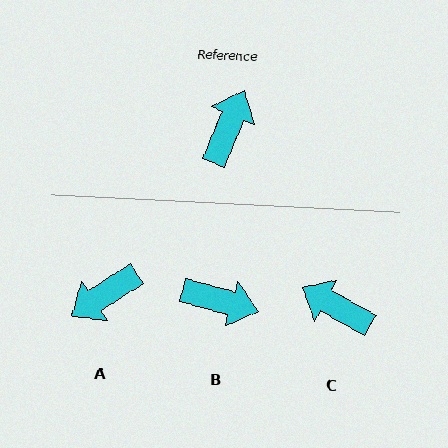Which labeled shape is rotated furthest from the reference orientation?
A, about 145 degrees away.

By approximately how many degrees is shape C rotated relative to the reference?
Approximately 83 degrees counter-clockwise.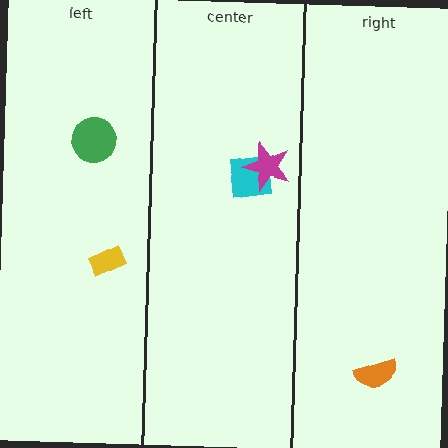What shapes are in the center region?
The cyan square, the magenta star.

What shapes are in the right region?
The orange semicircle.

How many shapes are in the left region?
2.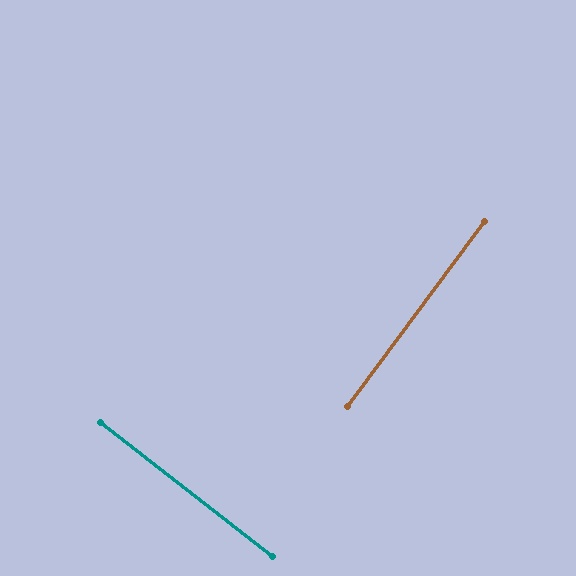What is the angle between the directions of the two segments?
Approximately 89 degrees.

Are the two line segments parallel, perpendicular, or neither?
Perpendicular — they meet at approximately 89°.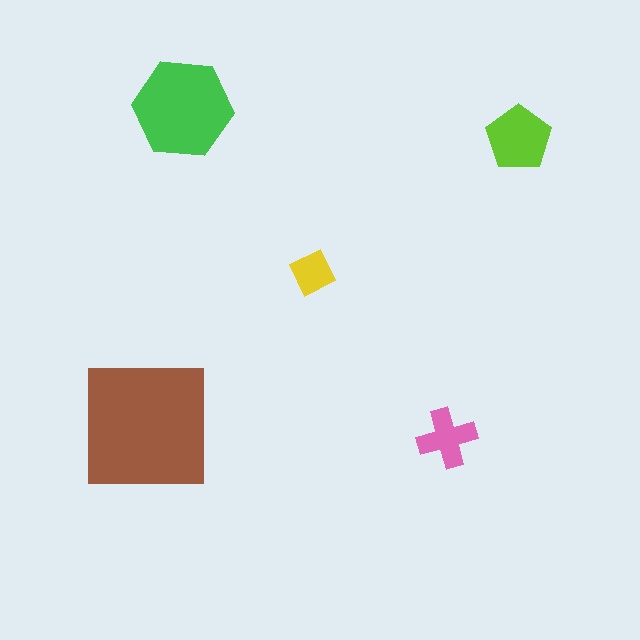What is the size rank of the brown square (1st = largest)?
1st.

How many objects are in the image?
There are 5 objects in the image.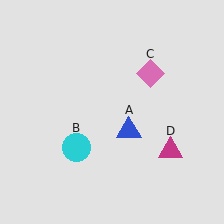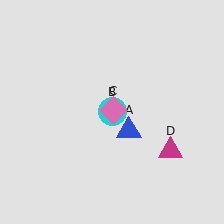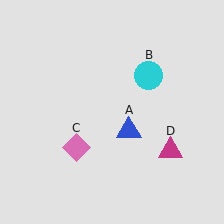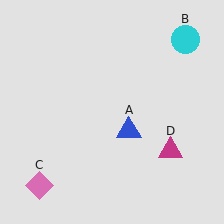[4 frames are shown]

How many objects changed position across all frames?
2 objects changed position: cyan circle (object B), pink diamond (object C).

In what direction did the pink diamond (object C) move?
The pink diamond (object C) moved down and to the left.